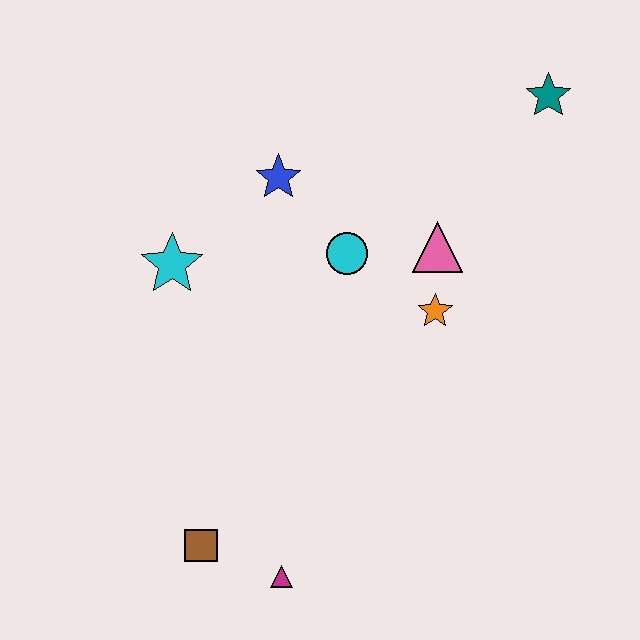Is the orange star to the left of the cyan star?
No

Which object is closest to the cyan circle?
The pink triangle is closest to the cyan circle.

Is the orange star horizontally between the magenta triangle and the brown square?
No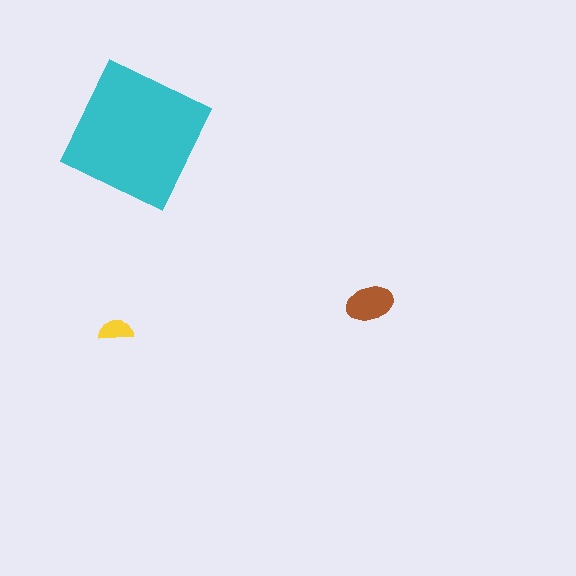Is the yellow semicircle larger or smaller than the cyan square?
Smaller.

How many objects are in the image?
There are 3 objects in the image.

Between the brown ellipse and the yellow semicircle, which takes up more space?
The brown ellipse.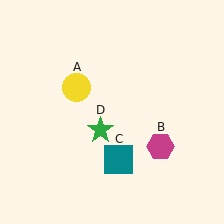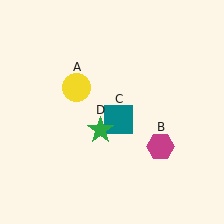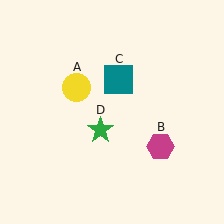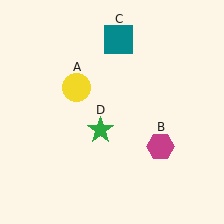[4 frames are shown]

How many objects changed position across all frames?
1 object changed position: teal square (object C).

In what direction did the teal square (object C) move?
The teal square (object C) moved up.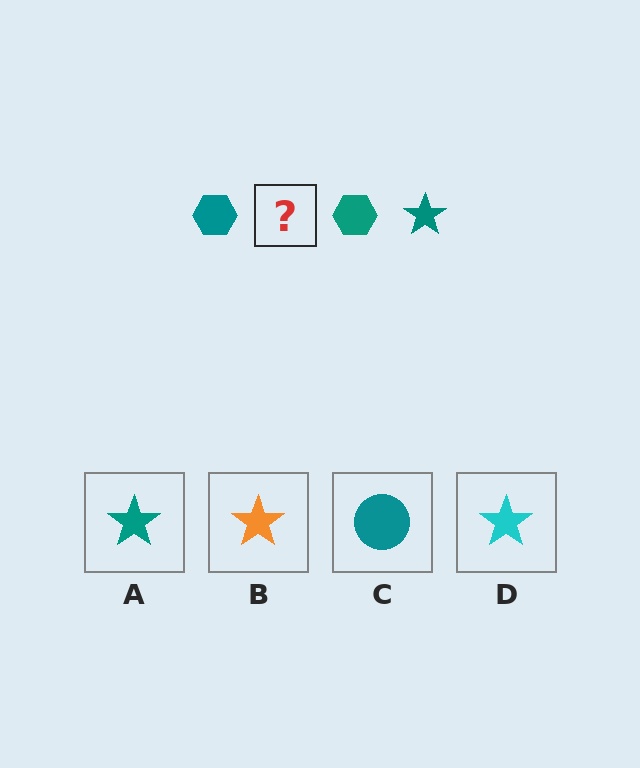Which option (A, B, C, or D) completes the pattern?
A.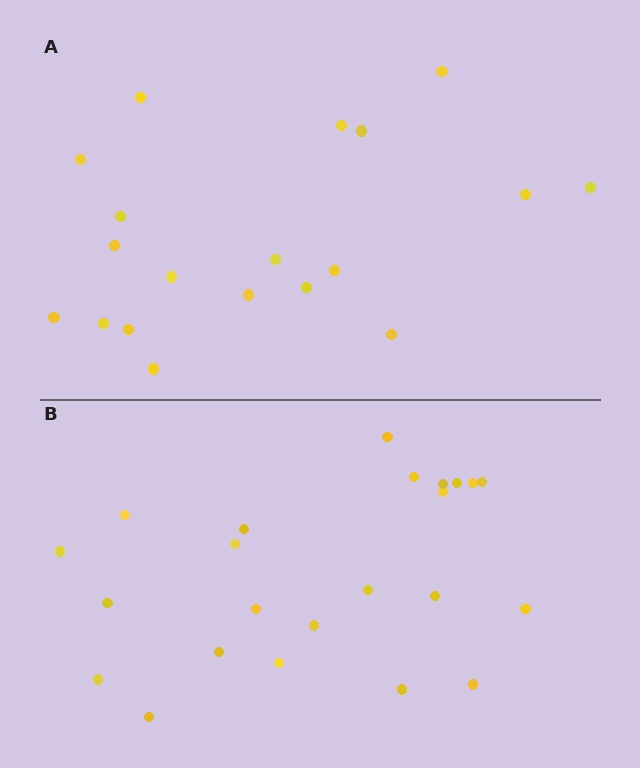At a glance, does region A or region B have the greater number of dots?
Region B (the bottom region) has more dots.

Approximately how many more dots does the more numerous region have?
Region B has about 4 more dots than region A.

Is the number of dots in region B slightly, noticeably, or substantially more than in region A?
Region B has only slightly more — the two regions are fairly close. The ratio is roughly 1.2 to 1.